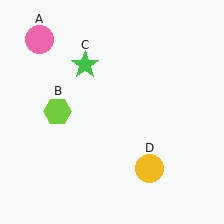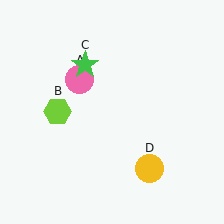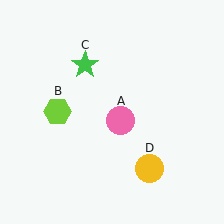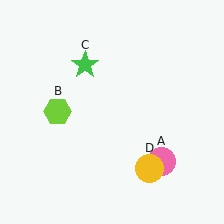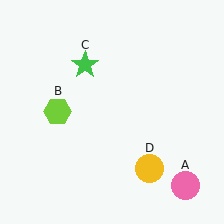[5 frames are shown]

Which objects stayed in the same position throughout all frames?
Lime hexagon (object B) and green star (object C) and yellow circle (object D) remained stationary.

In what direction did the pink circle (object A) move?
The pink circle (object A) moved down and to the right.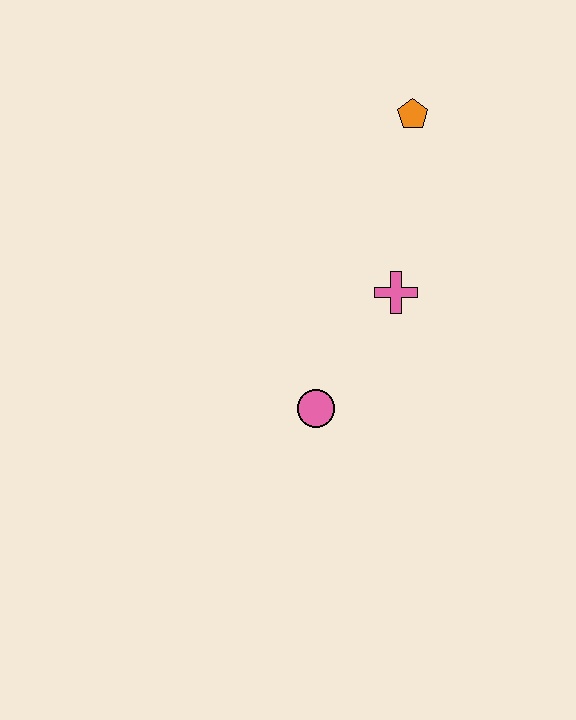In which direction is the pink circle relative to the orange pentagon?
The pink circle is below the orange pentagon.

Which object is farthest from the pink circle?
The orange pentagon is farthest from the pink circle.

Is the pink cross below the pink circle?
No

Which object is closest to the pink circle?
The pink cross is closest to the pink circle.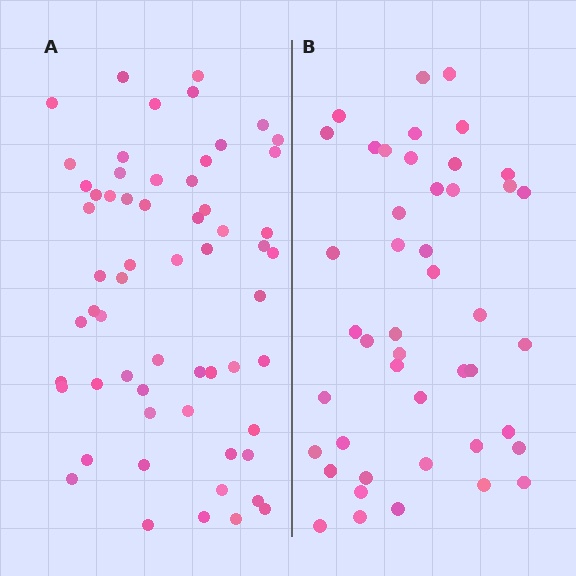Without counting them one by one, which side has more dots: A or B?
Region A (the left region) has more dots.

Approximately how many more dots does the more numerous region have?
Region A has approximately 15 more dots than region B.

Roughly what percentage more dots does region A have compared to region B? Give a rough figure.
About 35% more.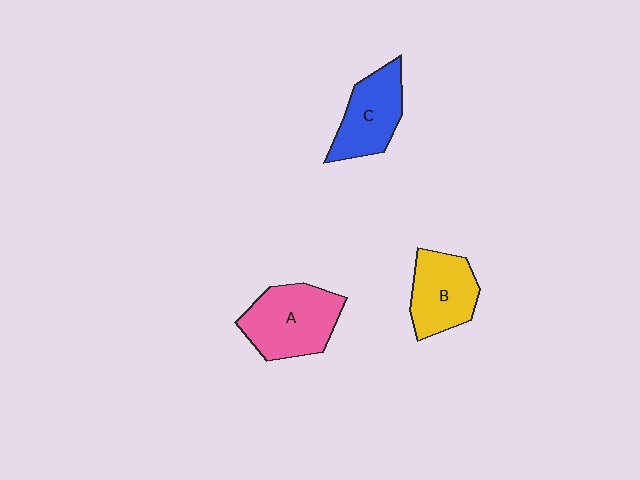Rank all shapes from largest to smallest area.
From largest to smallest: A (pink), C (blue), B (yellow).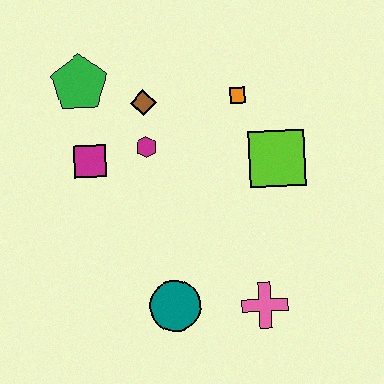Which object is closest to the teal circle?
The pink cross is closest to the teal circle.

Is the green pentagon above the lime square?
Yes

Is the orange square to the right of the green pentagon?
Yes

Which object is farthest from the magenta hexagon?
The pink cross is farthest from the magenta hexagon.